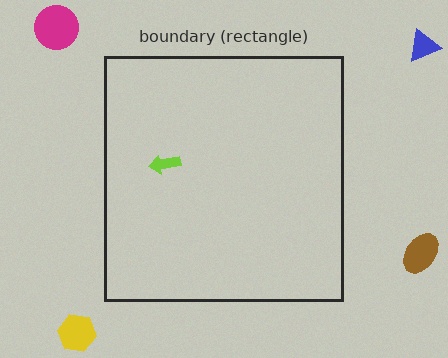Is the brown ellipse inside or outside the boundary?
Outside.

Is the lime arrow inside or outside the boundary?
Inside.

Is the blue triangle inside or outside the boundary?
Outside.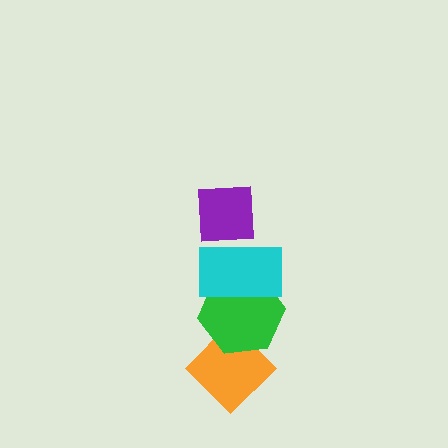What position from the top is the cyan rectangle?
The cyan rectangle is 2nd from the top.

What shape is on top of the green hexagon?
The cyan rectangle is on top of the green hexagon.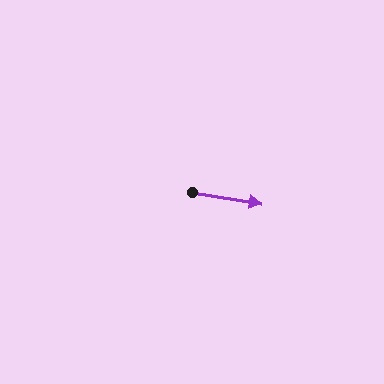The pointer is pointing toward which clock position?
Roughly 3 o'clock.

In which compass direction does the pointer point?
East.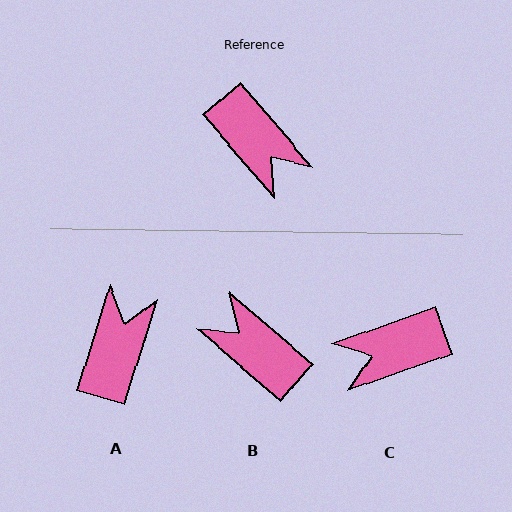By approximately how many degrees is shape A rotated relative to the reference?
Approximately 122 degrees counter-clockwise.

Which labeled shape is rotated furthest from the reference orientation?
B, about 171 degrees away.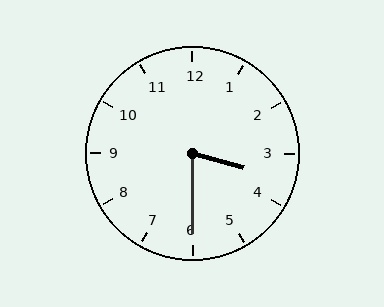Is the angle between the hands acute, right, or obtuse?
It is acute.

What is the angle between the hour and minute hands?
Approximately 75 degrees.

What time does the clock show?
3:30.